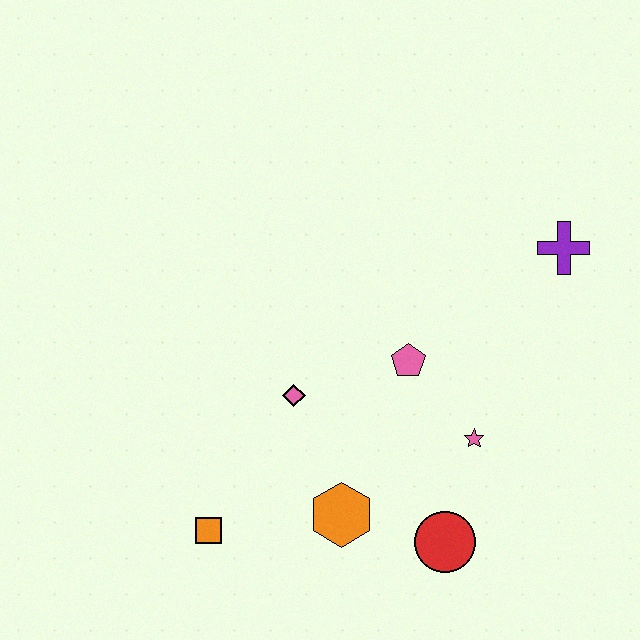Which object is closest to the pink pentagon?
The pink star is closest to the pink pentagon.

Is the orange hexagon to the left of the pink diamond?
No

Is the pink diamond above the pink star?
Yes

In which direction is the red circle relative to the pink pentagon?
The red circle is below the pink pentagon.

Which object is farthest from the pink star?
The orange square is farthest from the pink star.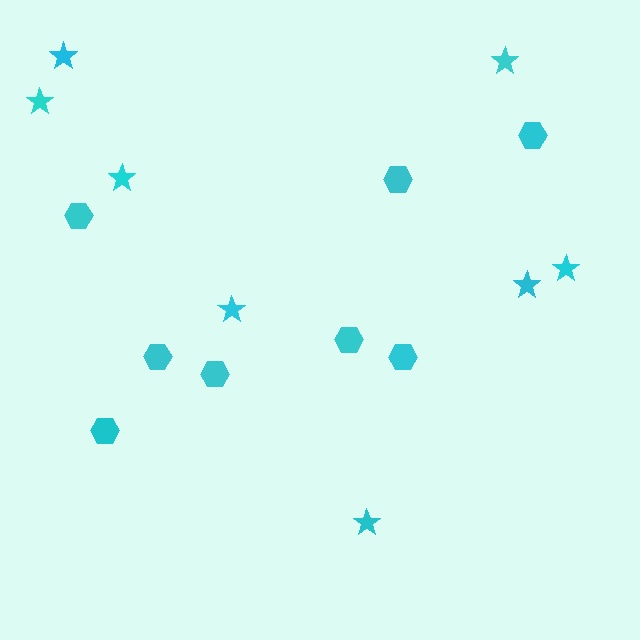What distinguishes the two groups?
There are 2 groups: one group of hexagons (8) and one group of stars (8).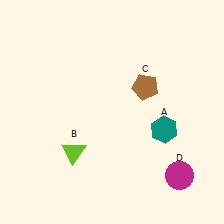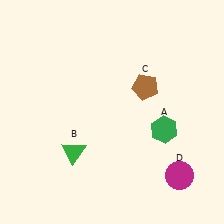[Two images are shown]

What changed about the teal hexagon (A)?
In Image 1, A is teal. In Image 2, it changed to green.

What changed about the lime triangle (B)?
In Image 1, B is lime. In Image 2, it changed to green.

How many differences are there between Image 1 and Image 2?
There are 2 differences between the two images.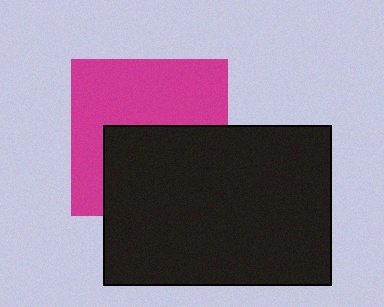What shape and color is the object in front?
The object in front is a black rectangle.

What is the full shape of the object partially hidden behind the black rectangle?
The partially hidden object is a magenta square.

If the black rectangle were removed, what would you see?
You would see the complete magenta square.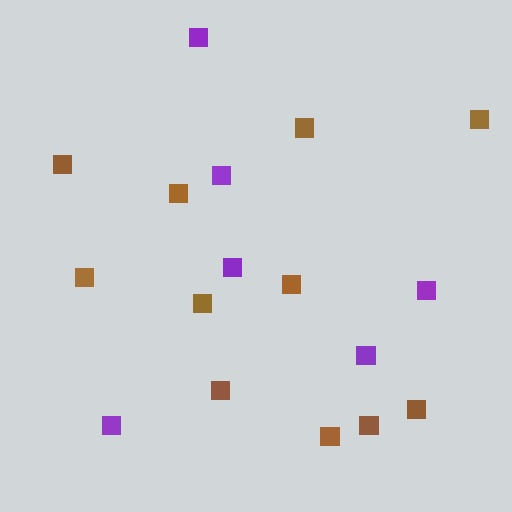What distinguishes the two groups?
There are 2 groups: one group of brown squares (11) and one group of purple squares (6).